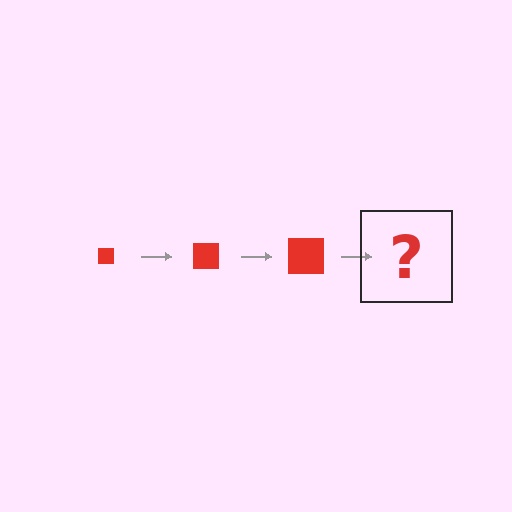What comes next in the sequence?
The next element should be a red square, larger than the previous one.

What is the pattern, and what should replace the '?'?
The pattern is that the square gets progressively larger each step. The '?' should be a red square, larger than the previous one.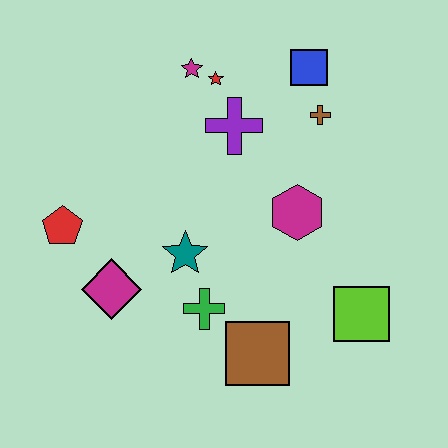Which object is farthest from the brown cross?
The red pentagon is farthest from the brown cross.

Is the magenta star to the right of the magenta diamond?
Yes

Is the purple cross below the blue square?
Yes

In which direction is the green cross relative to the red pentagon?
The green cross is to the right of the red pentagon.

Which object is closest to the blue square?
The brown cross is closest to the blue square.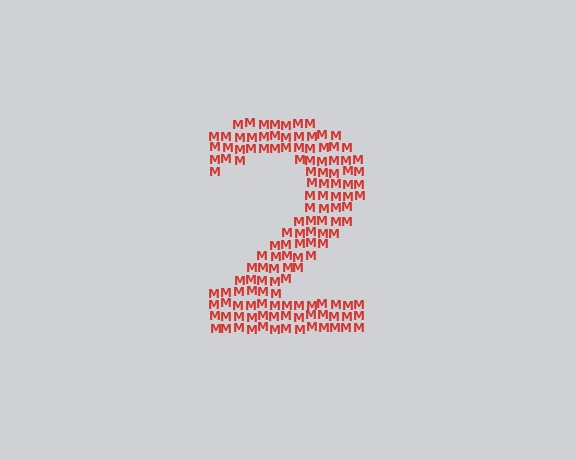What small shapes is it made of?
It is made of small letter M's.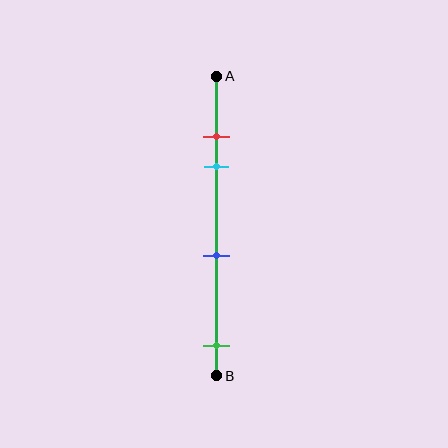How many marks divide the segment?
There are 4 marks dividing the segment.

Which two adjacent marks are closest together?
The red and cyan marks are the closest adjacent pair.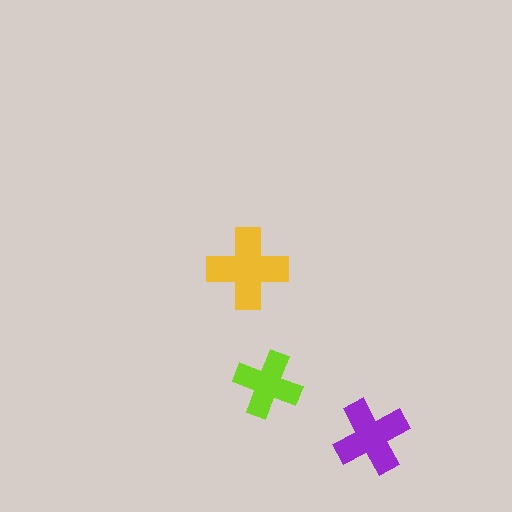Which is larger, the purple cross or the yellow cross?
The yellow one.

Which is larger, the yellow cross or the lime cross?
The yellow one.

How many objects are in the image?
There are 3 objects in the image.